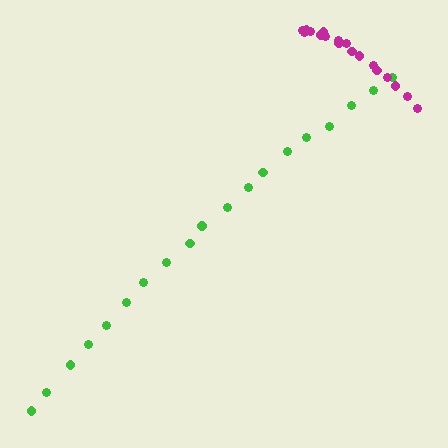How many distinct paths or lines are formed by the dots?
There are 2 distinct paths.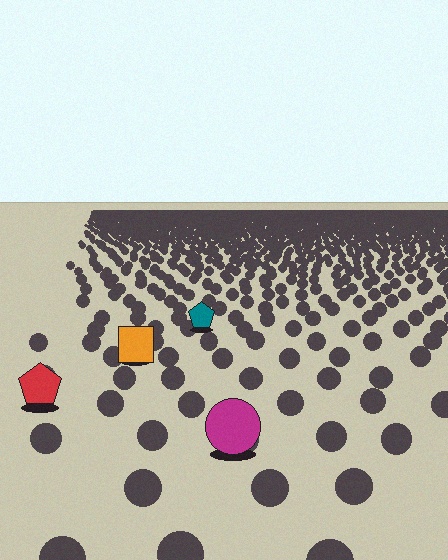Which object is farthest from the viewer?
The teal pentagon is farthest from the viewer. It appears smaller and the ground texture around it is denser.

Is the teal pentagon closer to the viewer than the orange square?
No. The orange square is closer — you can tell from the texture gradient: the ground texture is coarser near it.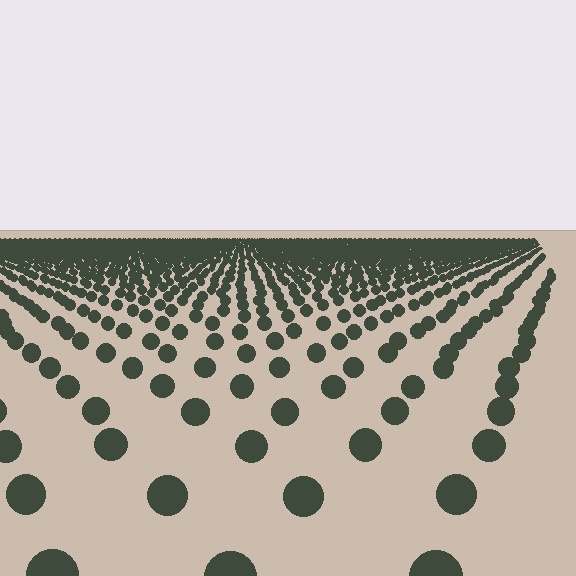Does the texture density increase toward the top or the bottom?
Density increases toward the top.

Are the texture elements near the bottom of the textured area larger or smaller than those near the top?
Larger. Near the bottom, elements are closer to the viewer and appear at a bigger on-screen size.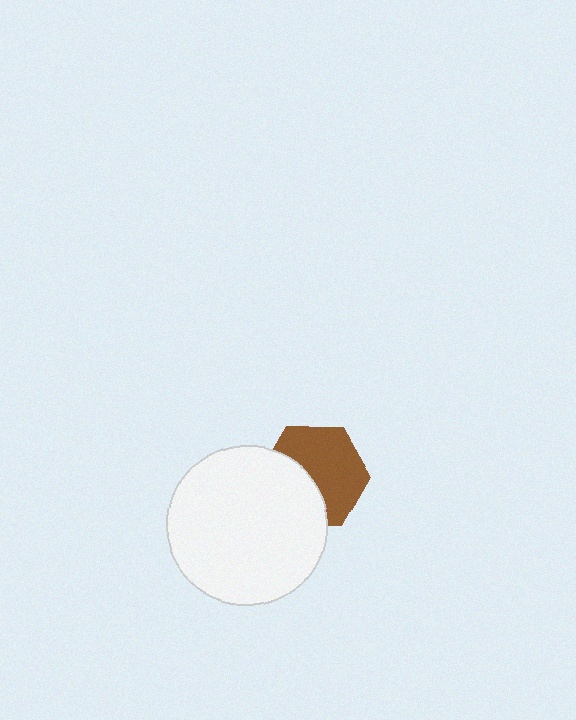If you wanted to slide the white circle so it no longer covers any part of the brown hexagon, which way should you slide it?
Slide it toward the lower-left — that is the most direct way to separate the two shapes.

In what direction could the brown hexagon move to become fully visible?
The brown hexagon could move toward the upper-right. That would shift it out from behind the white circle entirely.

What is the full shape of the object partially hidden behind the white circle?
The partially hidden object is a brown hexagon.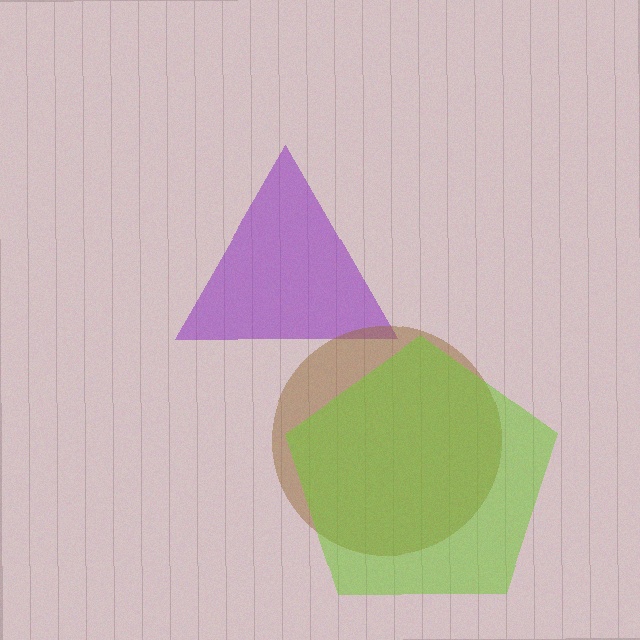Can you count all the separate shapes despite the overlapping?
Yes, there are 3 separate shapes.